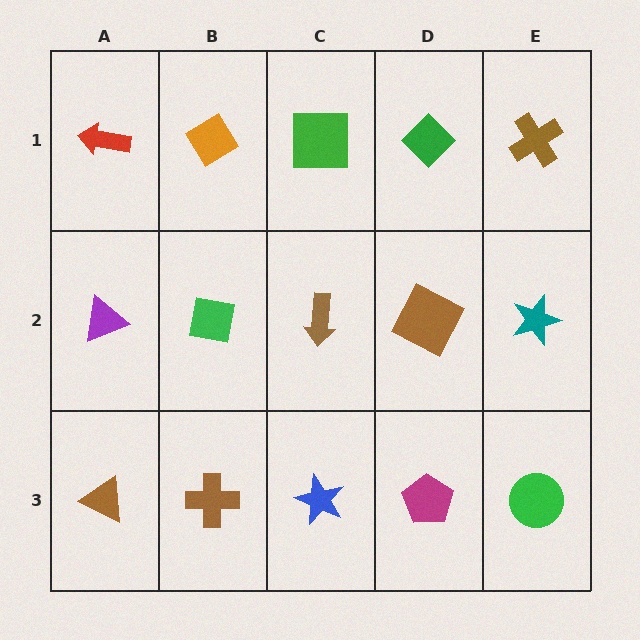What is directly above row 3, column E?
A teal star.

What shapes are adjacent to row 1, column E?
A teal star (row 2, column E), a green diamond (row 1, column D).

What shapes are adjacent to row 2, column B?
An orange diamond (row 1, column B), a brown cross (row 3, column B), a purple triangle (row 2, column A), a brown arrow (row 2, column C).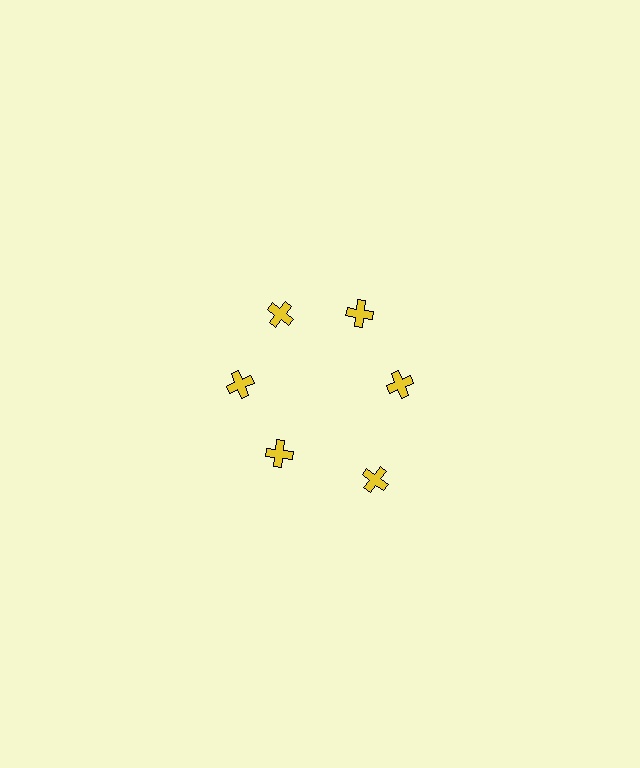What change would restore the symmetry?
The symmetry would be restored by moving it inward, back onto the ring so that all 6 crosses sit at equal angles and equal distance from the center.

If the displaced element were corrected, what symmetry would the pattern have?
It would have 6-fold rotational symmetry — the pattern would map onto itself every 60 degrees.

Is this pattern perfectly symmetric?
No. The 6 yellow crosses are arranged in a ring, but one element near the 5 o'clock position is pushed outward from the center, breaking the 6-fold rotational symmetry.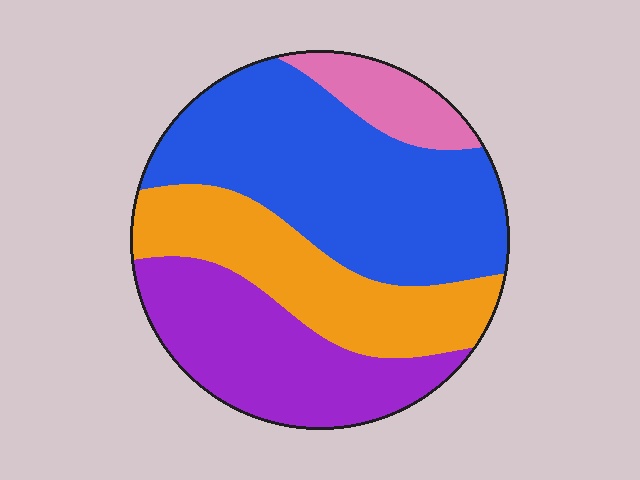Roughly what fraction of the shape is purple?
Purple takes up about one quarter (1/4) of the shape.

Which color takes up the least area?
Pink, at roughly 10%.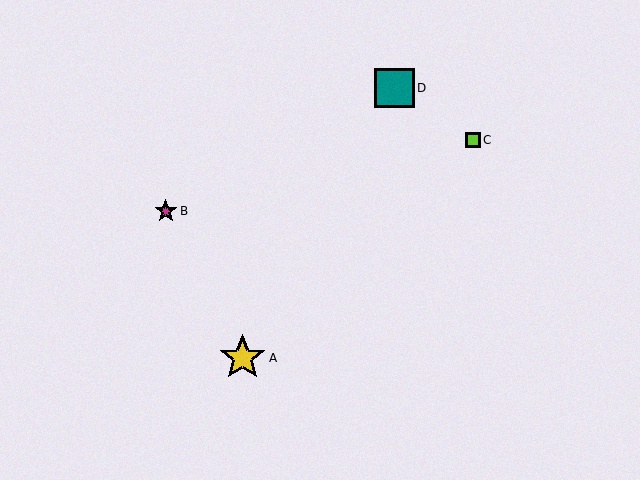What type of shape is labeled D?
Shape D is a teal square.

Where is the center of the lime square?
The center of the lime square is at (473, 140).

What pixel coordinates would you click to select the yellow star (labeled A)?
Click at (242, 358) to select the yellow star A.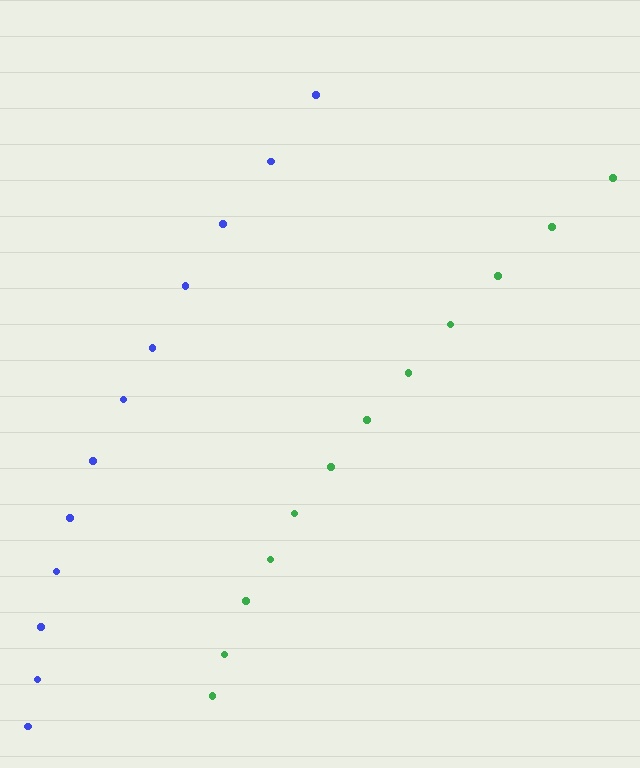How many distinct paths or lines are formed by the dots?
There are 2 distinct paths.